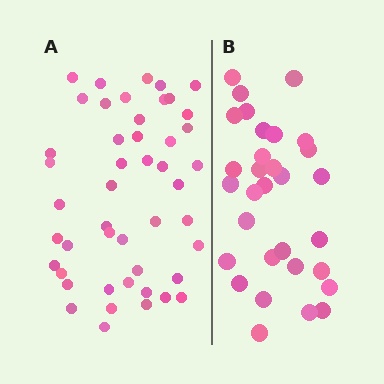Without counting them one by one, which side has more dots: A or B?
Region A (the left region) has more dots.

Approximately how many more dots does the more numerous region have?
Region A has approximately 15 more dots than region B.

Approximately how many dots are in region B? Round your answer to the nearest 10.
About 30 dots. (The exact count is 31, which rounds to 30.)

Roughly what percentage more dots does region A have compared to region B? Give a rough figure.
About 50% more.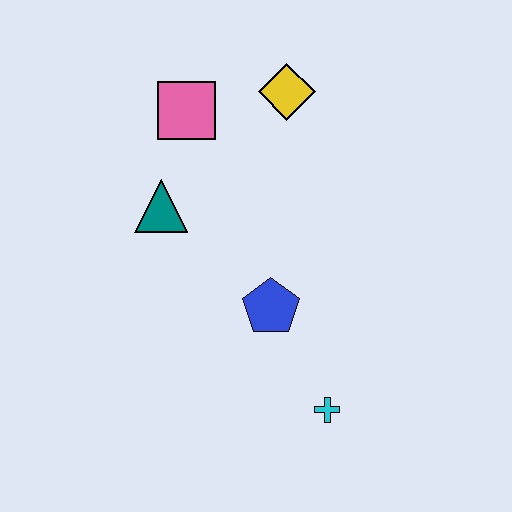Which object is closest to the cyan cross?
The blue pentagon is closest to the cyan cross.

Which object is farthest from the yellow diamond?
The cyan cross is farthest from the yellow diamond.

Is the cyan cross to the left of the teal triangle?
No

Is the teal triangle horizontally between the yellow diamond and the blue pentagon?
No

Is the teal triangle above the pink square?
No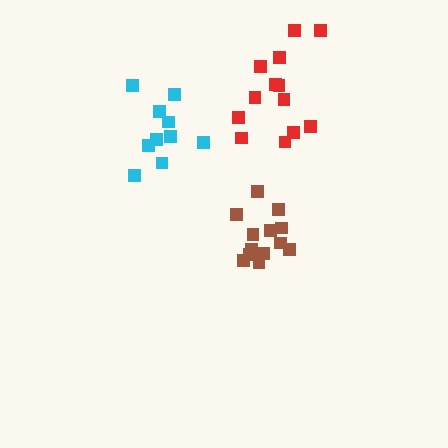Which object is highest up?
The red cluster is topmost.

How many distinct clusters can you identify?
There are 3 distinct clusters.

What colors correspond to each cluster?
The clusters are colored: brown, red, cyan.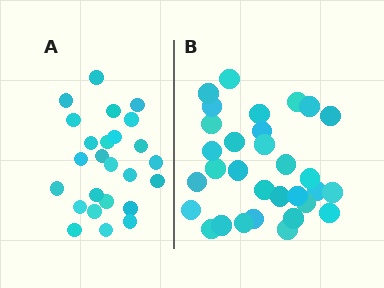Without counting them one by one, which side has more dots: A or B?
Region B (the right region) has more dots.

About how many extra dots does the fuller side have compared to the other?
Region B has about 6 more dots than region A.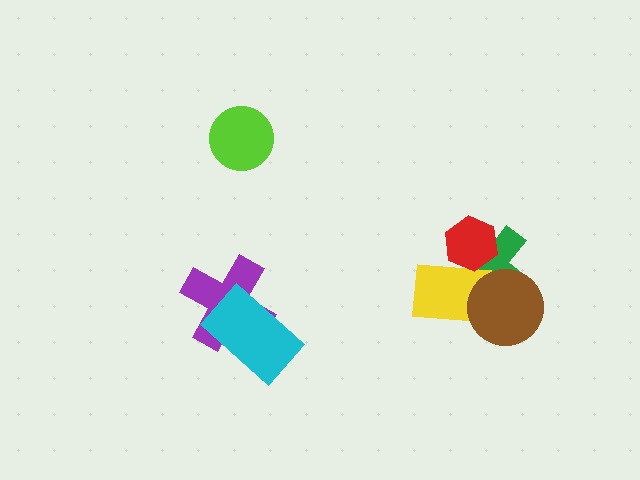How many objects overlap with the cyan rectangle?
1 object overlaps with the cyan rectangle.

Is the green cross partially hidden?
Yes, it is partially covered by another shape.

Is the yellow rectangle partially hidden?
Yes, it is partially covered by another shape.